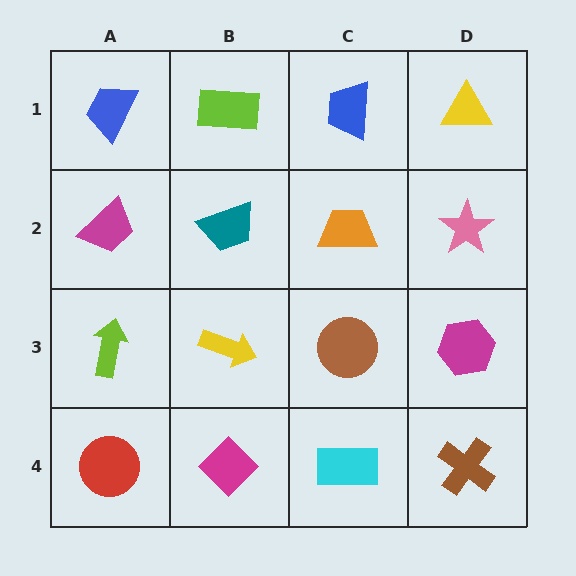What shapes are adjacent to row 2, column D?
A yellow triangle (row 1, column D), a magenta hexagon (row 3, column D), an orange trapezoid (row 2, column C).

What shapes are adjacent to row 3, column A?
A magenta trapezoid (row 2, column A), a red circle (row 4, column A), a yellow arrow (row 3, column B).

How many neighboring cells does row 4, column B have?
3.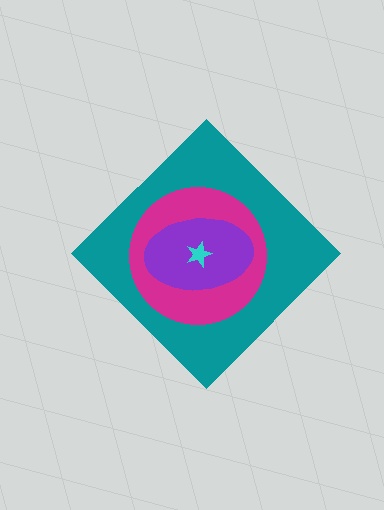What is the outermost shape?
The teal diamond.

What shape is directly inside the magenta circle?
The purple ellipse.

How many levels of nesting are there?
4.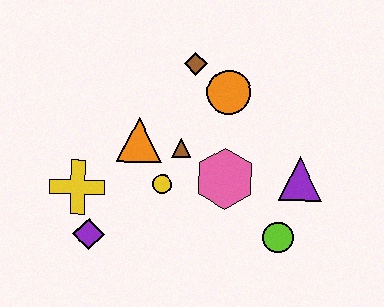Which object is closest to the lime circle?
The purple triangle is closest to the lime circle.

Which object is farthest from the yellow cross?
The purple triangle is farthest from the yellow cross.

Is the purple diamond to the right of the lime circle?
No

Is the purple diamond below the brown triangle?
Yes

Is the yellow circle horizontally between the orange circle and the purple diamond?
Yes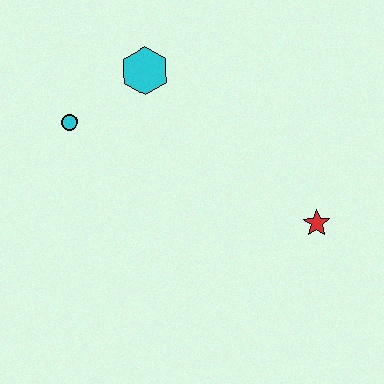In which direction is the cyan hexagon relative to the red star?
The cyan hexagon is to the left of the red star.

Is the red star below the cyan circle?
Yes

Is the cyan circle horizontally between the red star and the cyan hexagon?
No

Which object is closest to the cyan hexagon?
The cyan circle is closest to the cyan hexagon.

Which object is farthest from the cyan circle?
The red star is farthest from the cyan circle.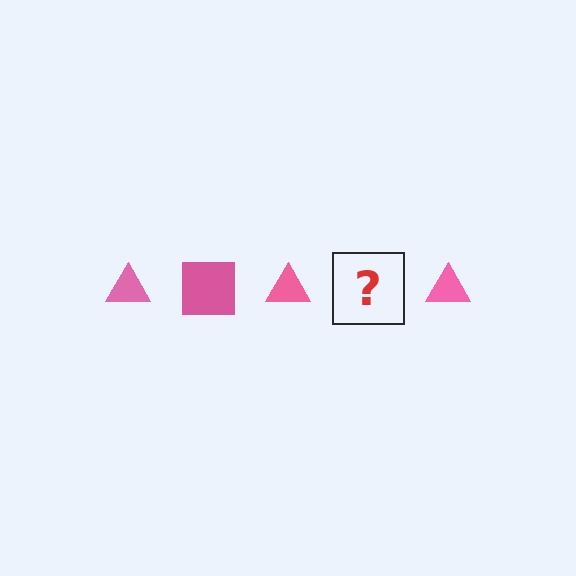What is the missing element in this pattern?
The missing element is a pink square.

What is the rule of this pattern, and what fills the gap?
The rule is that the pattern cycles through triangle, square shapes in pink. The gap should be filled with a pink square.